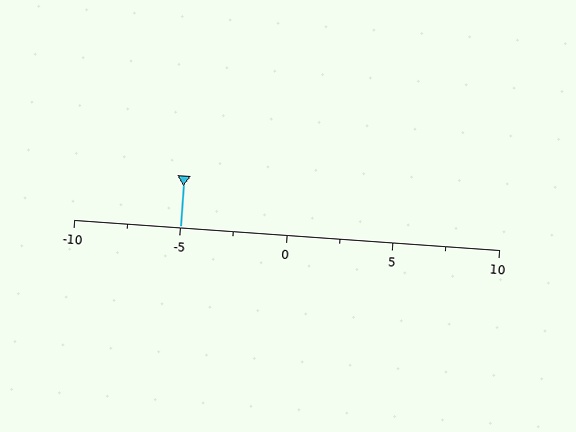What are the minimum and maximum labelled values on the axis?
The axis runs from -10 to 10.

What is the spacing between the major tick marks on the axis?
The major ticks are spaced 5 apart.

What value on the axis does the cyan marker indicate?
The marker indicates approximately -5.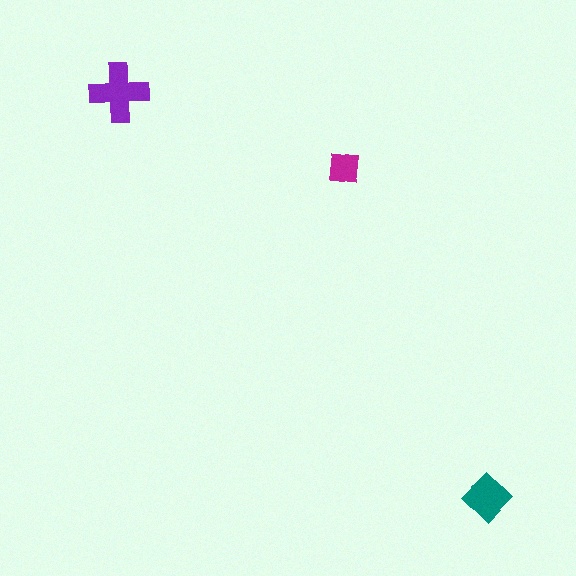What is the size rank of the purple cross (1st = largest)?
1st.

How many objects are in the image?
There are 3 objects in the image.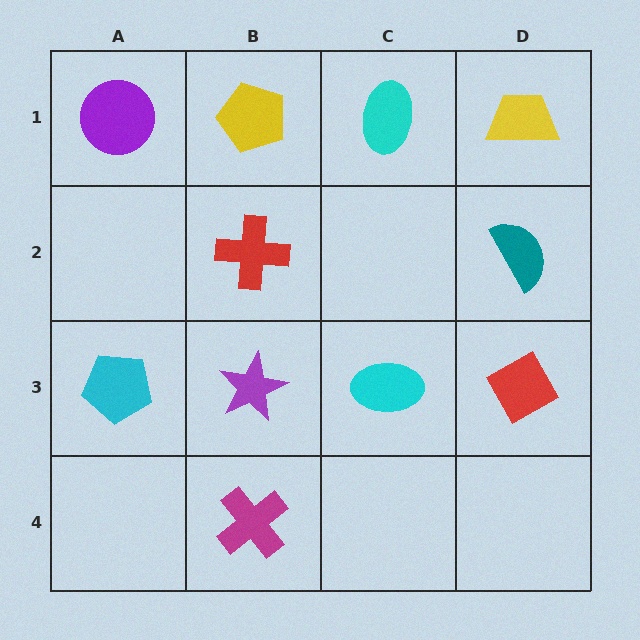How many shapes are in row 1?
4 shapes.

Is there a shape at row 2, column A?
No, that cell is empty.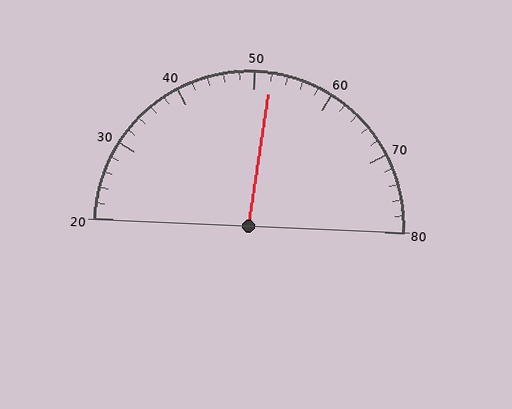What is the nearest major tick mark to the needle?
The nearest major tick mark is 50.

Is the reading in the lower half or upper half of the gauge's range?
The reading is in the upper half of the range (20 to 80).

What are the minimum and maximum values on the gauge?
The gauge ranges from 20 to 80.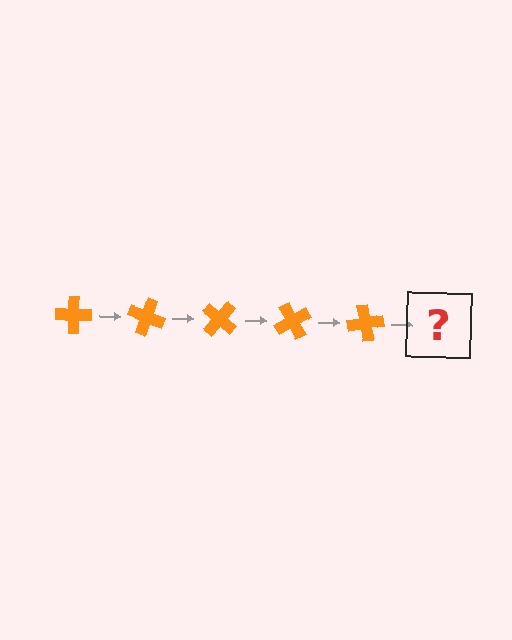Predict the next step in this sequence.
The next step is an orange cross rotated 100 degrees.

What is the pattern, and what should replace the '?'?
The pattern is that the cross rotates 20 degrees each step. The '?' should be an orange cross rotated 100 degrees.